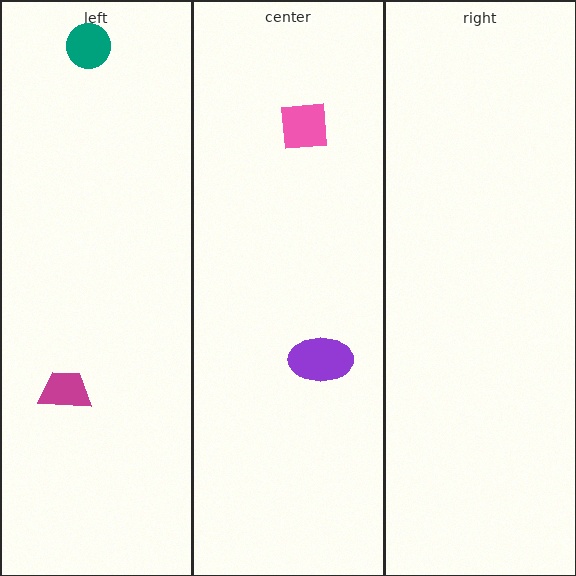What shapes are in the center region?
The pink square, the purple ellipse.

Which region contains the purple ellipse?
The center region.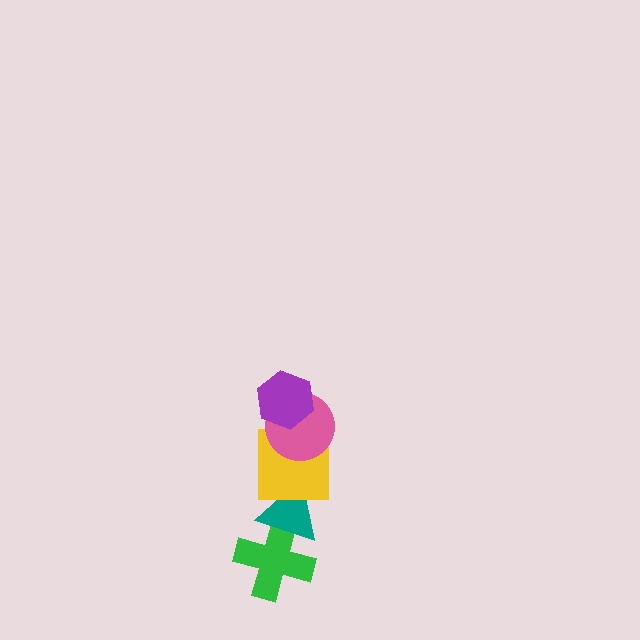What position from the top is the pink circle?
The pink circle is 2nd from the top.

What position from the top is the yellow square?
The yellow square is 3rd from the top.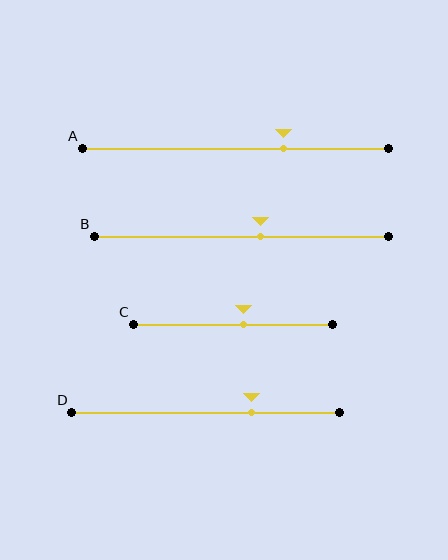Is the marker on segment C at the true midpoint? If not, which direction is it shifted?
No, the marker on segment C is shifted to the right by about 5% of the segment length.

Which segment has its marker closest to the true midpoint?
Segment C has its marker closest to the true midpoint.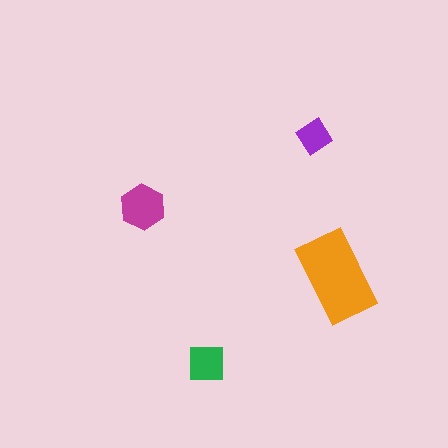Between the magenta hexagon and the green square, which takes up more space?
The magenta hexagon.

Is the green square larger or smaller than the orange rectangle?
Smaller.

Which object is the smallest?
The purple diamond.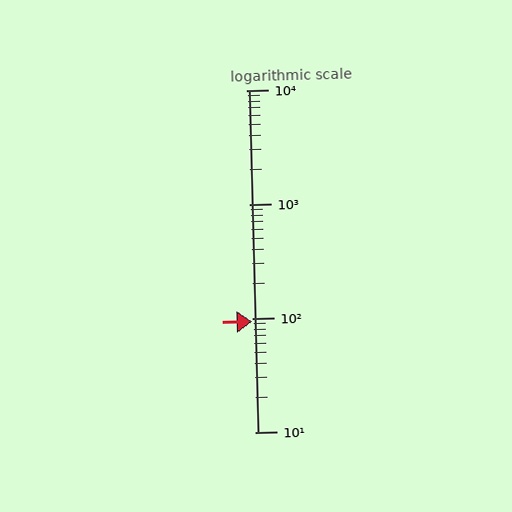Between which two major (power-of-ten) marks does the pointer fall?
The pointer is between 10 and 100.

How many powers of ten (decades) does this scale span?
The scale spans 3 decades, from 10 to 10000.